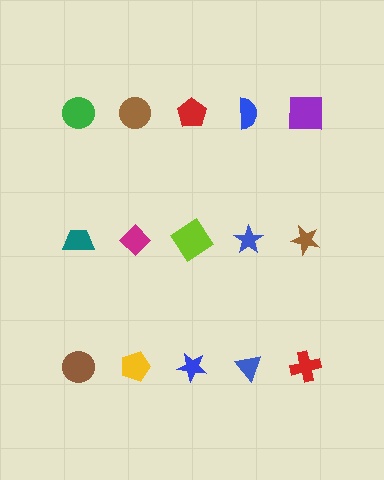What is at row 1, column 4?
A blue semicircle.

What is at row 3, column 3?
A blue star.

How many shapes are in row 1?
5 shapes.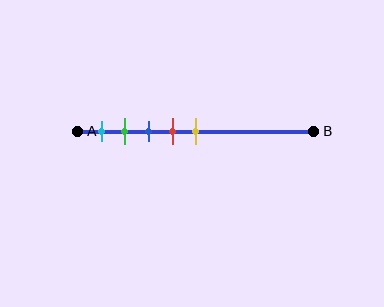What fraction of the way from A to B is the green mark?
The green mark is approximately 20% (0.2) of the way from A to B.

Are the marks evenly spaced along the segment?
Yes, the marks are approximately evenly spaced.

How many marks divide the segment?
There are 5 marks dividing the segment.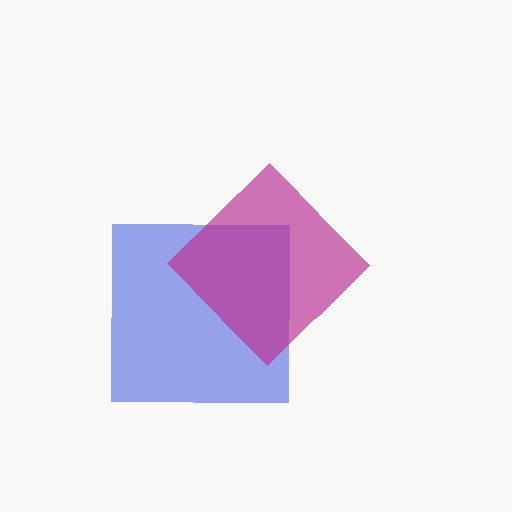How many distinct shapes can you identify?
There are 2 distinct shapes: a blue square, a magenta diamond.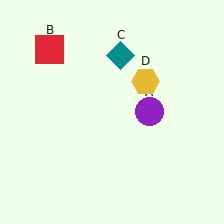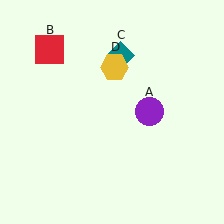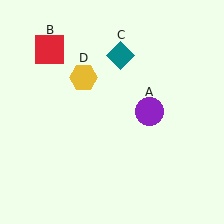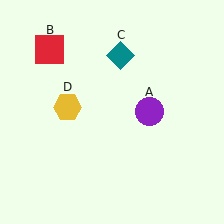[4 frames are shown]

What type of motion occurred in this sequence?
The yellow hexagon (object D) rotated counterclockwise around the center of the scene.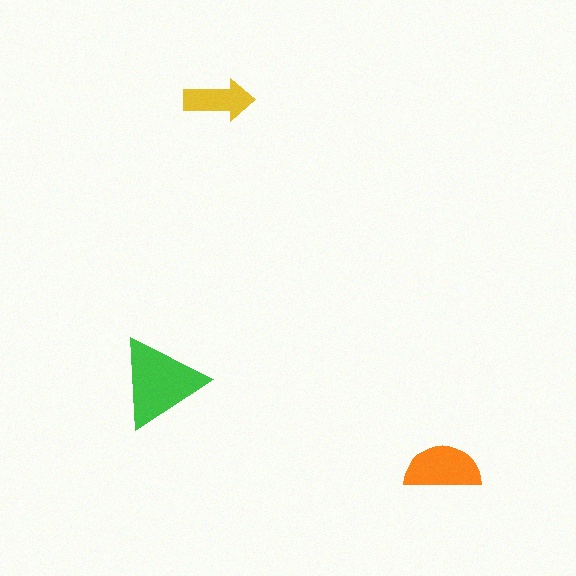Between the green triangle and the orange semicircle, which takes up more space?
The green triangle.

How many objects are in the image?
There are 3 objects in the image.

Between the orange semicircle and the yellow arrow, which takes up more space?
The orange semicircle.